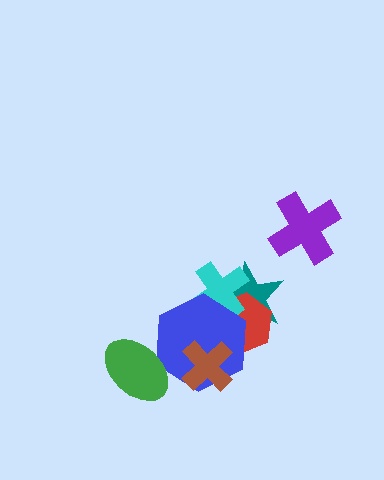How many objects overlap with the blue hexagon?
5 objects overlap with the blue hexagon.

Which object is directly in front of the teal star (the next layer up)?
The red hexagon is directly in front of the teal star.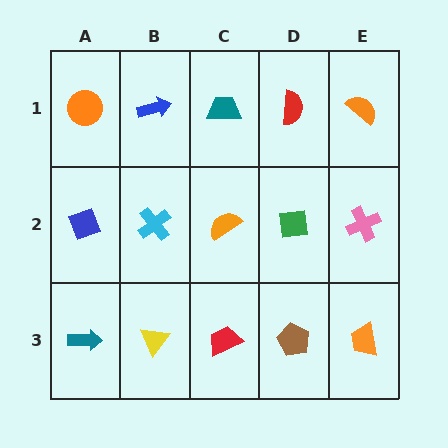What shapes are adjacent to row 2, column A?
An orange circle (row 1, column A), a teal arrow (row 3, column A), a cyan cross (row 2, column B).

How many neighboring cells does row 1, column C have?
3.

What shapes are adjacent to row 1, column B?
A cyan cross (row 2, column B), an orange circle (row 1, column A), a teal trapezoid (row 1, column C).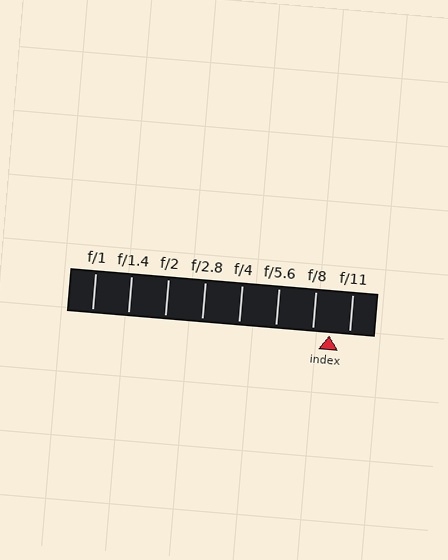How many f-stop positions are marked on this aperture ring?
There are 8 f-stop positions marked.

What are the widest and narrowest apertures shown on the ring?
The widest aperture shown is f/1 and the narrowest is f/11.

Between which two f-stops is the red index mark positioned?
The index mark is between f/8 and f/11.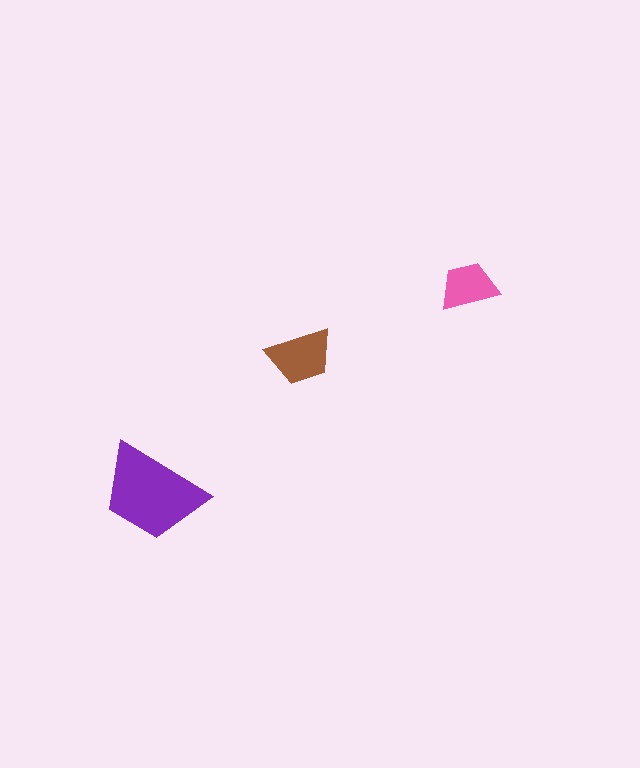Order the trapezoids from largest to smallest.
the purple one, the brown one, the pink one.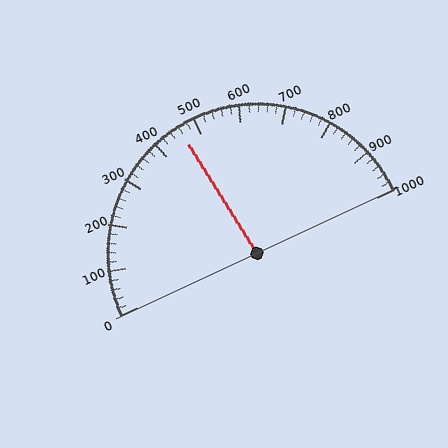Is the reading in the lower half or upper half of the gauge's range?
The reading is in the lower half of the range (0 to 1000).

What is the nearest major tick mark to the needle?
The nearest major tick mark is 500.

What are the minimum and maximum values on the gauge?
The gauge ranges from 0 to 1000.